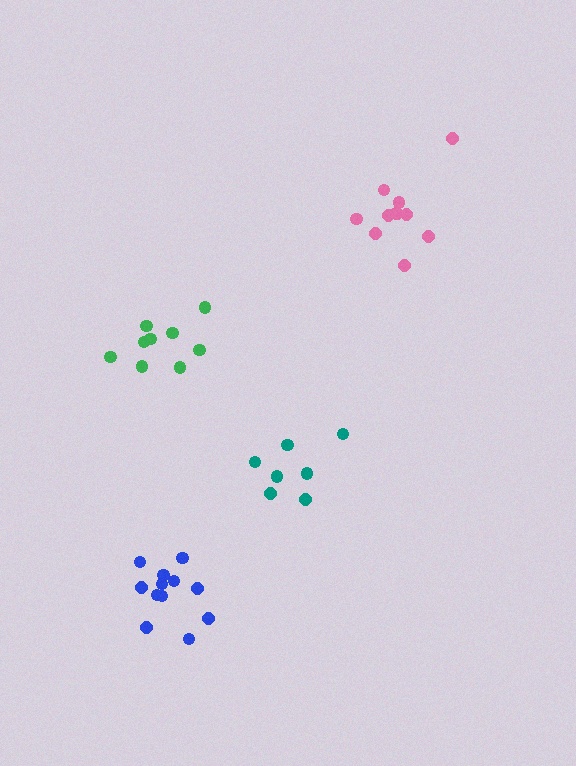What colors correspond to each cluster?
The clusters are colored: blue, teal, pink, green.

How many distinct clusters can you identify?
There are 4 distinct clusters.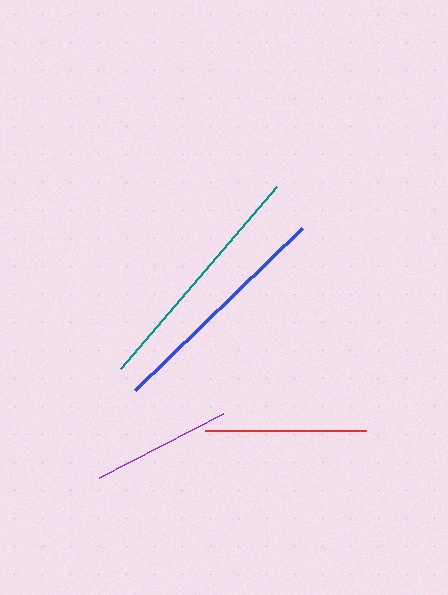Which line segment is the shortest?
The purple line is the shortest at approximately 140 pixels.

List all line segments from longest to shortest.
From longest to shortest: teal, blue, red, purple.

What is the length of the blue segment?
The blue segment is approximately 233 pixels long.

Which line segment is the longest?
The teal line is the longest at approximately 240 pixels.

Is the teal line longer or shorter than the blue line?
The teal line is longer than the blue line.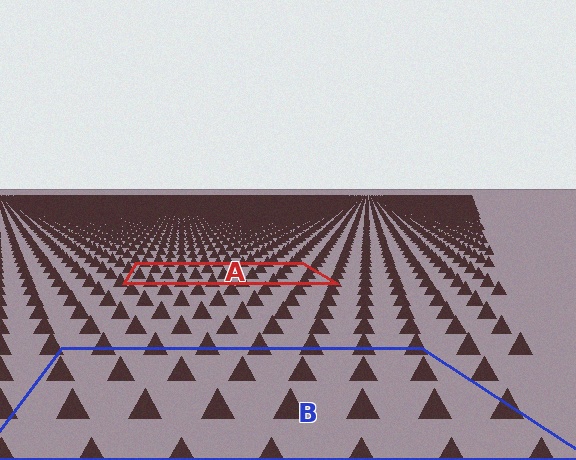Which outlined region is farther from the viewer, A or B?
Region A is farther from the viewer — the texture elements inside it appear smaller and more densely packed.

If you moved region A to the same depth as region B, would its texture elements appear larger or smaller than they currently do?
They would appear larger. At a closer depth, the same texture elements are projected at a bigger on-screen size.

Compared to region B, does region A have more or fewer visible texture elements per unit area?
Region A has more texture elements per unit area — they are packed more densely because it is farther away.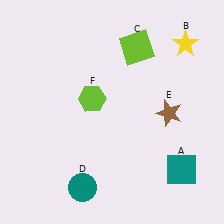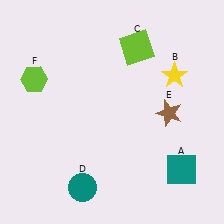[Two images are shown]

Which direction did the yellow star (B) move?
The yellow star (B) moved down.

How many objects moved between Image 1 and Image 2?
2 objects moved between the two images.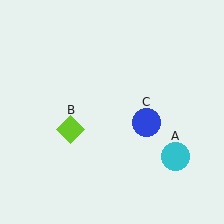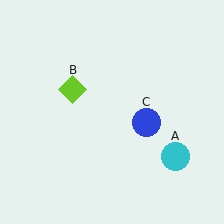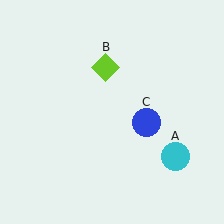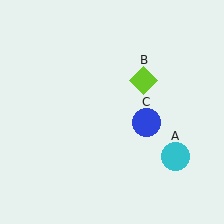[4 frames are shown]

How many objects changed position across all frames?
1 object changed position: lime diamond (object B).